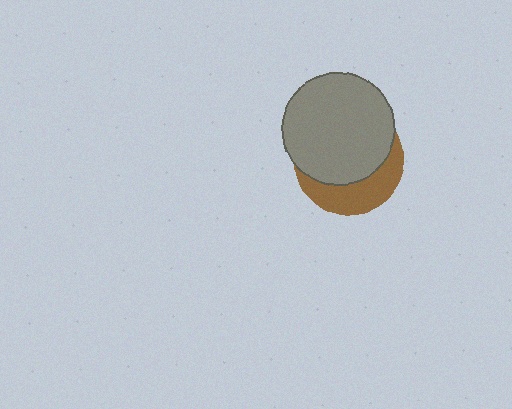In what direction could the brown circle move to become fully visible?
The brown circle could move down. That would shift it out from behind the gray circle entirely.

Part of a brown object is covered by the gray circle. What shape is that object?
It is a circle.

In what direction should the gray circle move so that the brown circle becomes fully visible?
The gray circle should move up. That is the shortest direction to clear the overlap and leave the brown circle fully visible.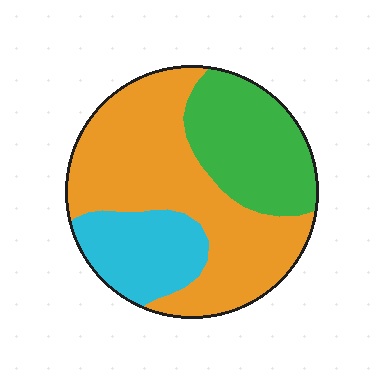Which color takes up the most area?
Orange, at roughly 55%.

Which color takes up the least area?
Cyan, at roughly 20%.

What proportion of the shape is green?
Green covers about 30% of the shape.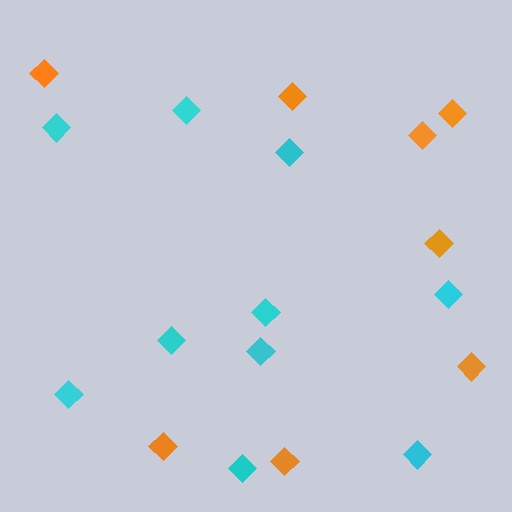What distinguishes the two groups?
There are 2 groups: one group of orange diamonds (8) and one group of cyan diamonds (10).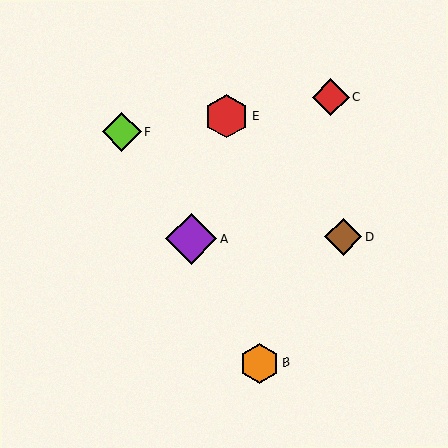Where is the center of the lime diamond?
The center of the lime diamond is at (122, 132).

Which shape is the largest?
The purple diamond (labeled A) is the largest.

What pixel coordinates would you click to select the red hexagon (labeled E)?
Click at (227, 116) to select the red hexagon E.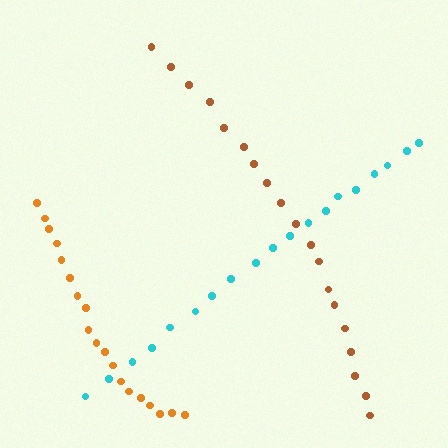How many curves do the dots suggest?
There are 3 distinct paths.